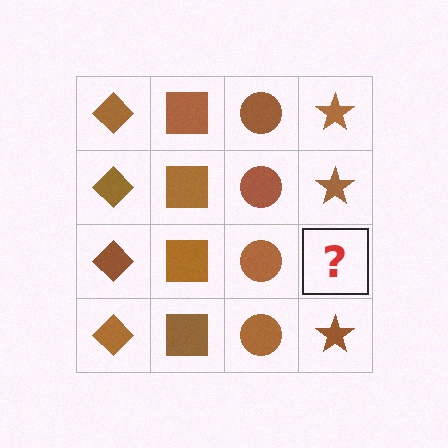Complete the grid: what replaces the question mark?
The question mark should be replaced with a brown star.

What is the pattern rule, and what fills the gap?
The rule is that each column has a consistent shape. The gap should be filled with a brown star.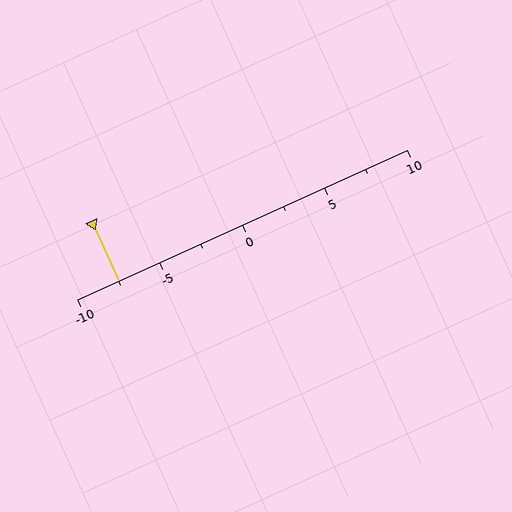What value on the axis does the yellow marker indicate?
The marker indicates approximately -7.5.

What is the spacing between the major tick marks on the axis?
The major ticks are spaced 5 apart.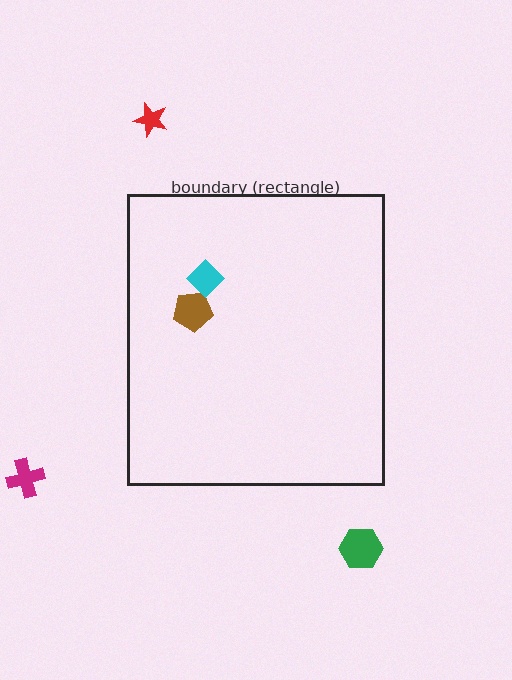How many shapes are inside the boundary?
2 inside, 3 outside.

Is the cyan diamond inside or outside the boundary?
Inside.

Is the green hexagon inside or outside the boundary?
Outside.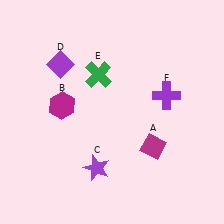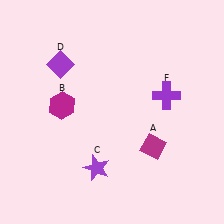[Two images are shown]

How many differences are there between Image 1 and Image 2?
There is 1 difference between the two images.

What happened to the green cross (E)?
The green cross (E) was removed in Image 2. It was in the top-left area of Image 1.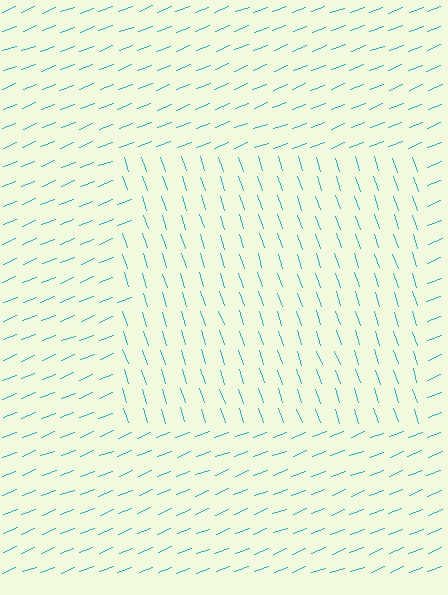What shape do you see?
I see a rectangle.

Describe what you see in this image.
The image is filled with small cyan line segments. A rectangle region in the image has lines oriented differently from the surrounding lines, creating a visible texture boundary.